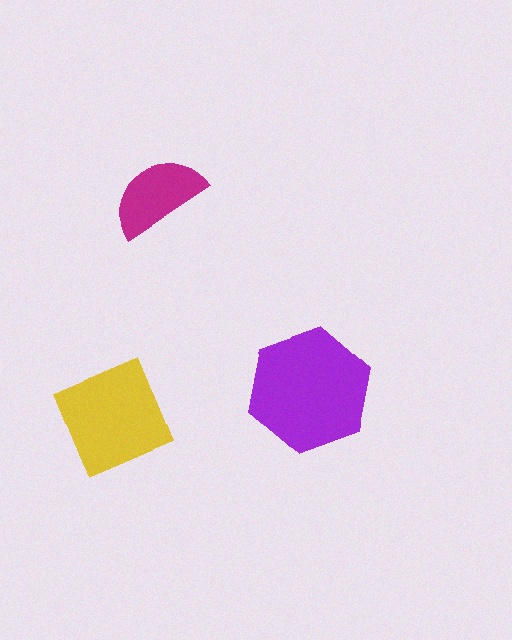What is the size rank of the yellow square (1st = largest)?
2nd.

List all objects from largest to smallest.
The purple hexagon, the yellow square, the magenta semicircle.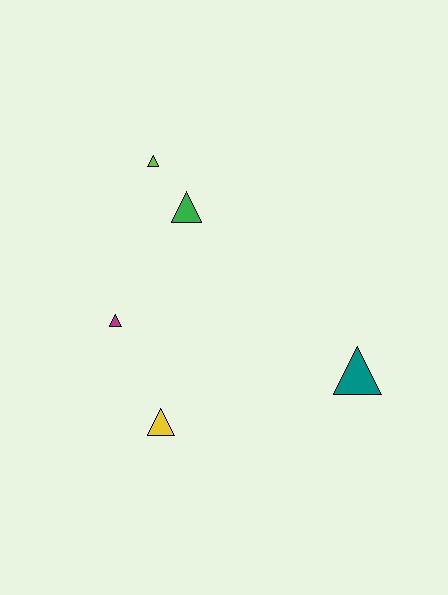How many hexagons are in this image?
There are no hexagons.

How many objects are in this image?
There are 5 objects.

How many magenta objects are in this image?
There is 1 magenta object.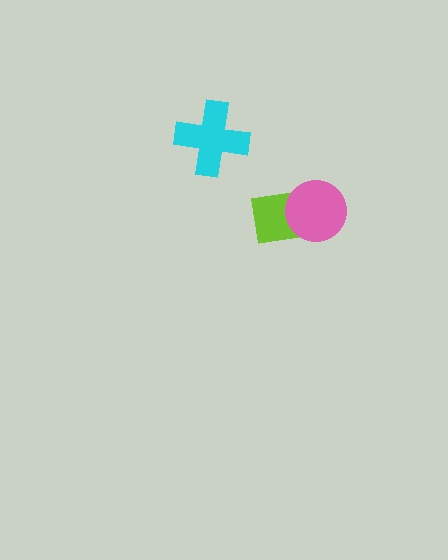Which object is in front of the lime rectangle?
The pink circle is in front of the lime rectangle.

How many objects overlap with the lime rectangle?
1 object overlaps with the lime rectangle.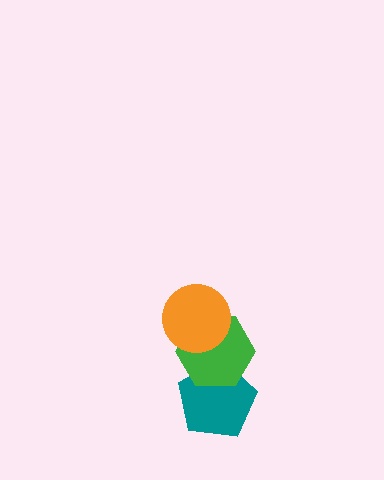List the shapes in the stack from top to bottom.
From top to bottom: the orange circle, the green hexagon, the teal pentagon.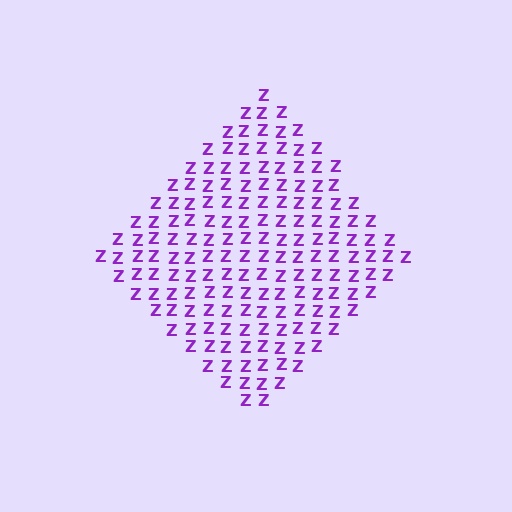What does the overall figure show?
The overall figure shows a diamond.